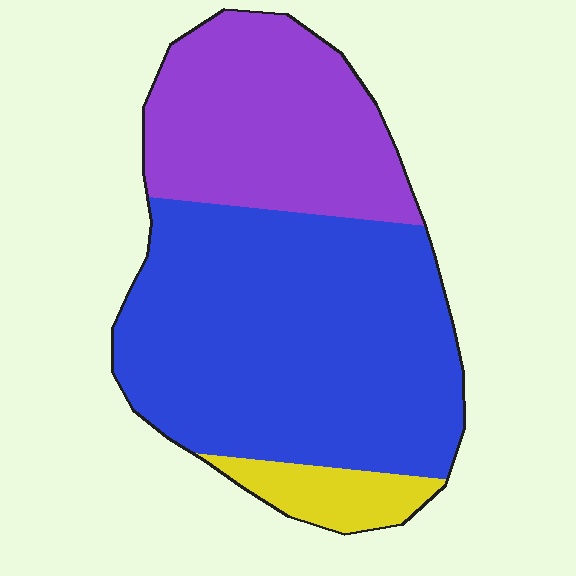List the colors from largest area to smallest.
From largest to smallest: blue, purple, yellow.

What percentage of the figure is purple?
Purple covers 32% of the figure.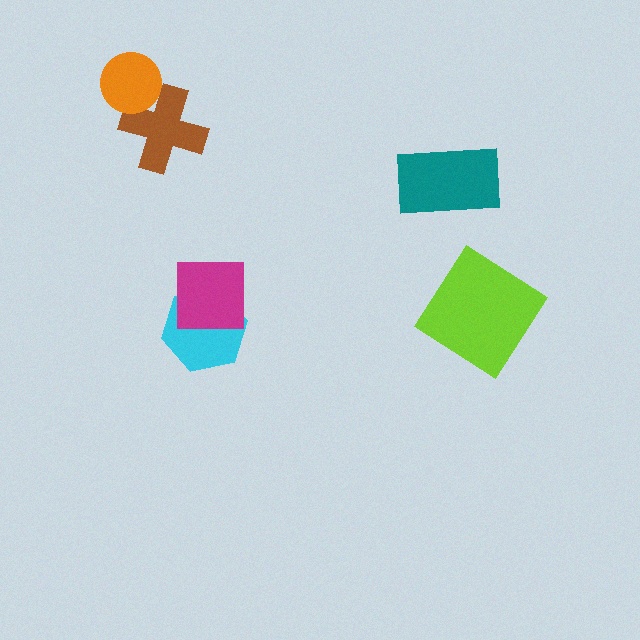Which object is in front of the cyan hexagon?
The magenta square is in front of the cyan hexagon.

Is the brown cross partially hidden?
Yes, it is partially covered by another shape.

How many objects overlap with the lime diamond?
0 objects overlap with the lime diamond.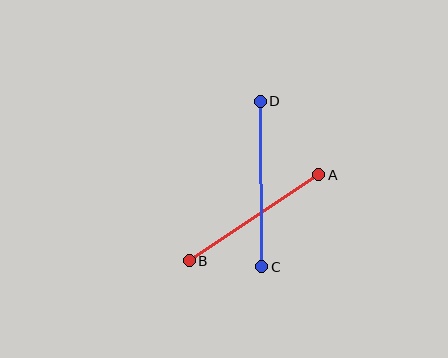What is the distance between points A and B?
The distance is approximately 156 pixels.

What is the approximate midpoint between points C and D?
The midpoint is at approximately (261, 184) pixels.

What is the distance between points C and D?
The distance is approximately 166 pixels.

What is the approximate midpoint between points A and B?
The midpoint is at approximately (254, 218) pixels.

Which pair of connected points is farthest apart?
Points C and D are farthest apart.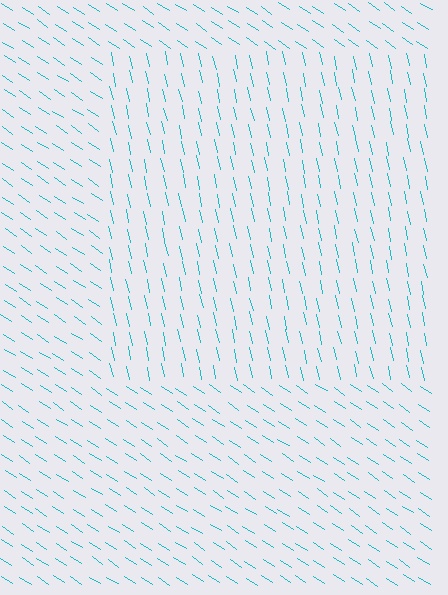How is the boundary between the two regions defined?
The boundary is defined purely by a change in line orientation (approximately 45 degrees difference). All lines are the same color and thickness.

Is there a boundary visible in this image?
Yes, there is a texture boundary formed by a change in line orientation.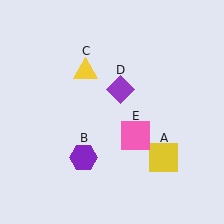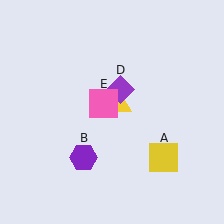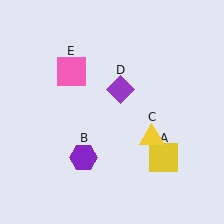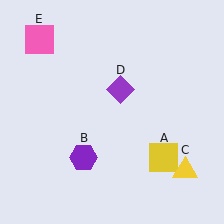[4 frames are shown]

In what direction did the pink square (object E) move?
The pink square (object E) moved up and to the left.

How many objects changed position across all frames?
2 objects changed position: yellow triangle (object C), pink square (object E).